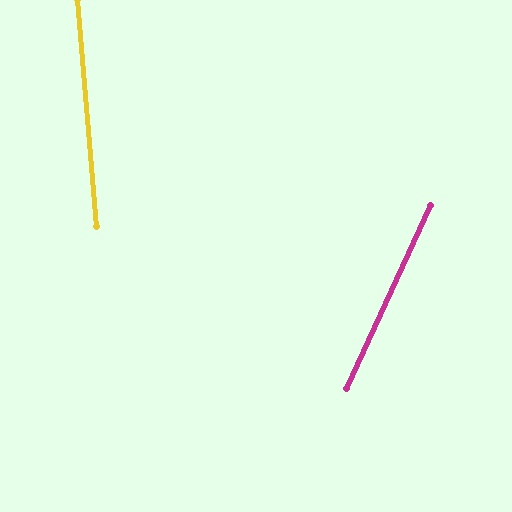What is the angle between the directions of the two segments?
Approximately 29 degrees.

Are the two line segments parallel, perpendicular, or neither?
Neither parallel nor perpendicular — they differ by about 29°.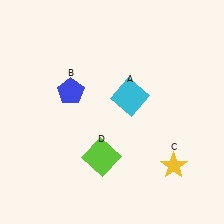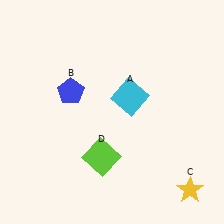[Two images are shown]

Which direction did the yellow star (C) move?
The yellow star (C) moved down.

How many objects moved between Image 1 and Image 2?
1 object moved between the two images.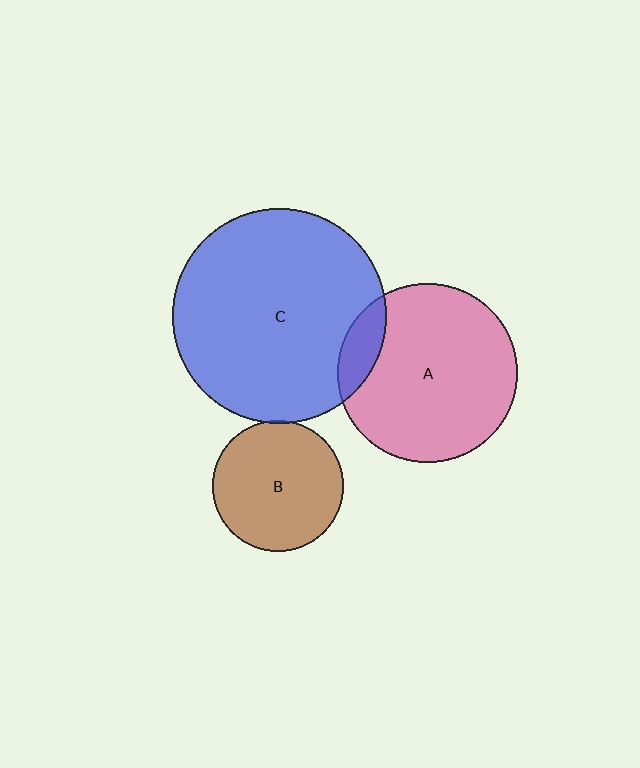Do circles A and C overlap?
Yes.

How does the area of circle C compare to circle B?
Approximately 2.7 times.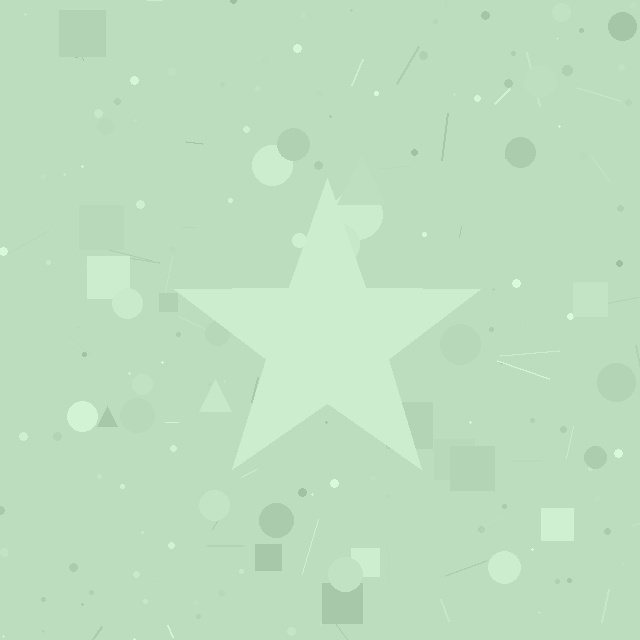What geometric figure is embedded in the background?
A star is embedded in the background.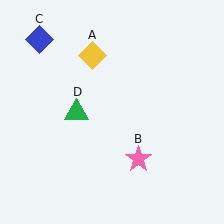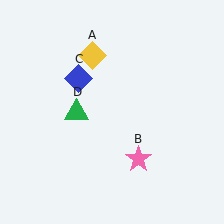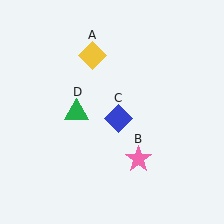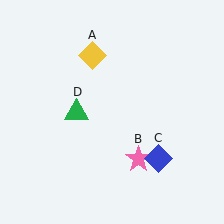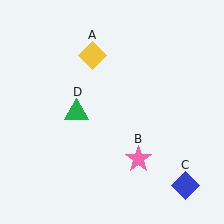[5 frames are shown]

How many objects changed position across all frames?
1 object changed position: blue diamond (object C).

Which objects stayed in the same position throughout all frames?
Yellow diamond (object A) and pink star (object B) and green triangle (object D) remained stationary.